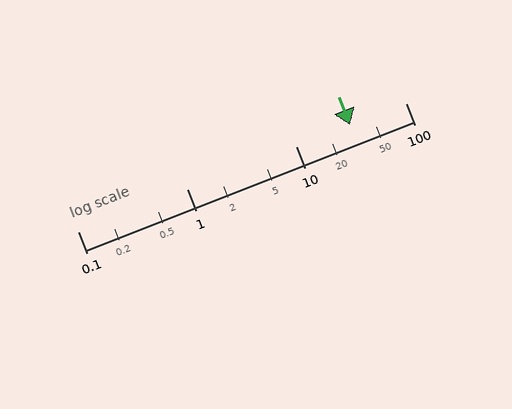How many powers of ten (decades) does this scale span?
The scale spans 3 decades, from 0.1 to 100.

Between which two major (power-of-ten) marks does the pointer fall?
The pointer is between 10 and 100.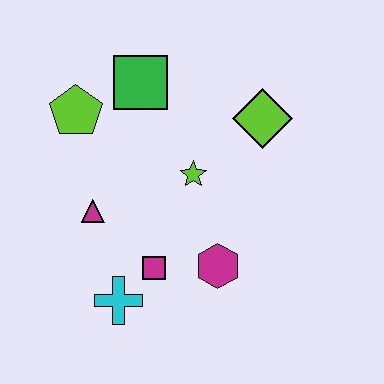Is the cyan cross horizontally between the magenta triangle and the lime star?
Yes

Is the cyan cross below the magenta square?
Yes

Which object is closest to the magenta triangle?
The magenta square is closest to the magenta triangle.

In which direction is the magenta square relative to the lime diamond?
The magenta square is below the lime diamond.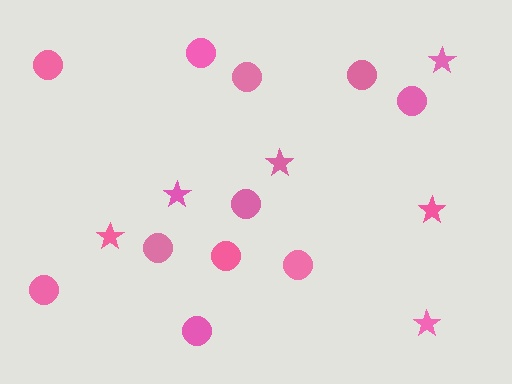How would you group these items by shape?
There are 2 groups: one group of circles (11) and one group of stars (6).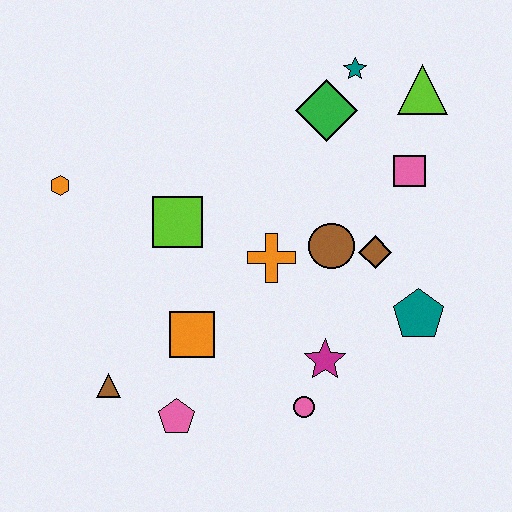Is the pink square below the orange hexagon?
No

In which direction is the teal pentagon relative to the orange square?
The teal pentagon is to the right of the orange square.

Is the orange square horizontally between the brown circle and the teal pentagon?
No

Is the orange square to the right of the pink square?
No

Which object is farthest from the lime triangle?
The brown triangle is farthest from the lime triangle.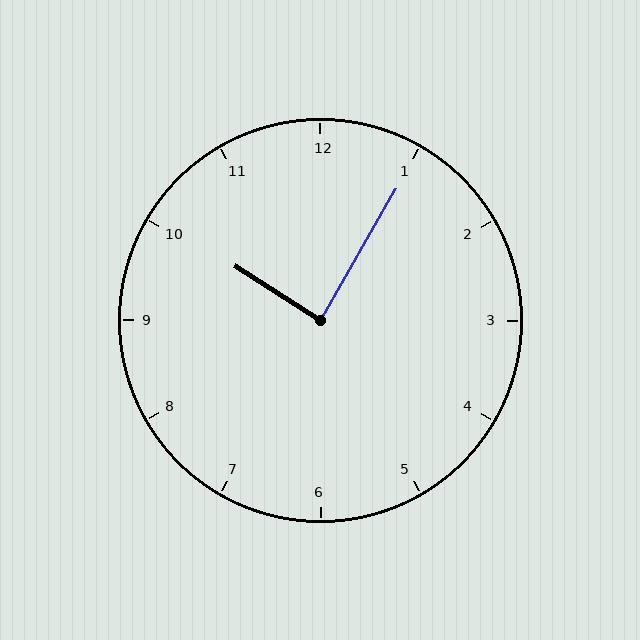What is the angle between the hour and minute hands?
Approximately 88 degrees.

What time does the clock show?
10:05.